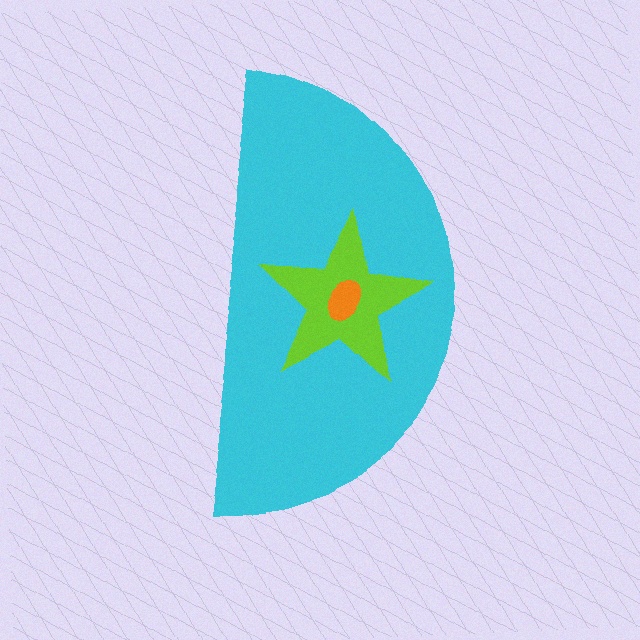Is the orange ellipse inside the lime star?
Yes.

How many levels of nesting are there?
3.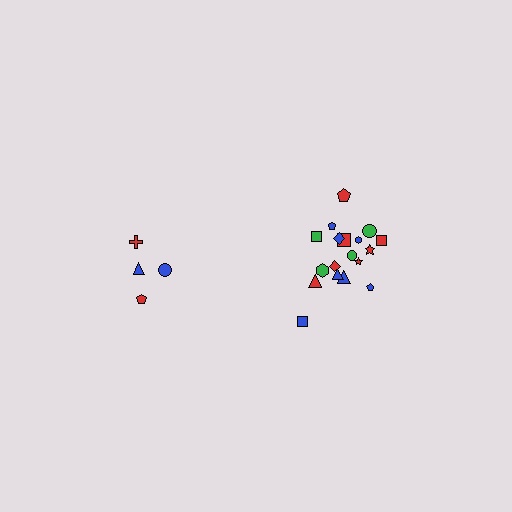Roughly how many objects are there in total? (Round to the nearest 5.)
Roughly 20 objects in total.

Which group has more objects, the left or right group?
The right group.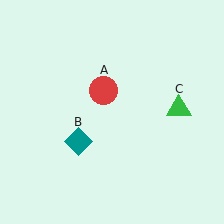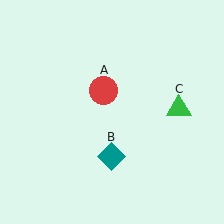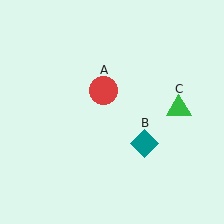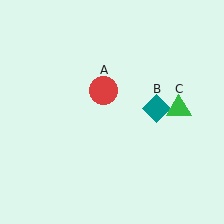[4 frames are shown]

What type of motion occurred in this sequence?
The teal diamond (object B) rotated counterclockwise around the center of the scene.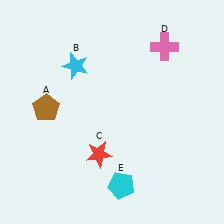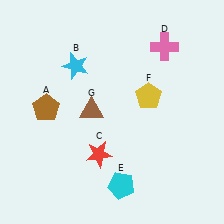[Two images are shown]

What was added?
A yellow pentagon (F), a brown triangle (G) were added in Image 2.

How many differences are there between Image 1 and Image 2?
There are 2 differences between the two images.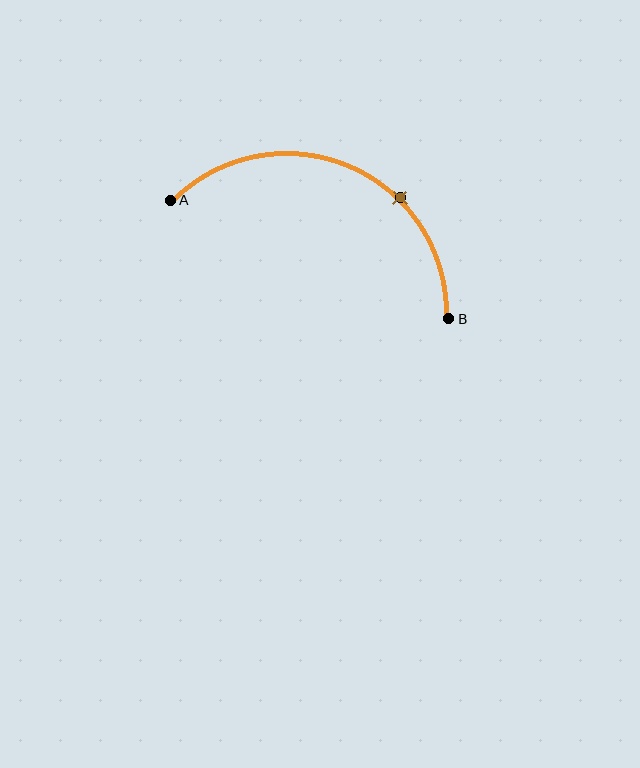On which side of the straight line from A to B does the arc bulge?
The arc bulges above the straight line connecting A and B.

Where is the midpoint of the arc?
The arc midpoint is the point on the curve farthest from the straight line joining A and B. It sits above that line.